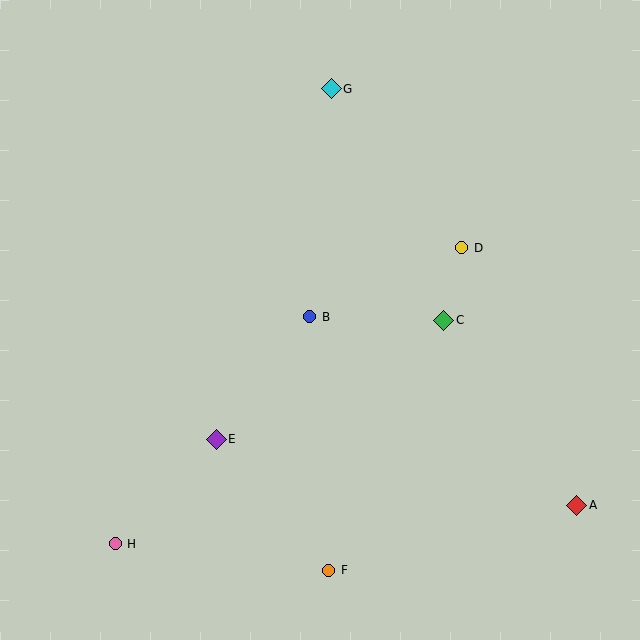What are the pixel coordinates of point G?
Point G is at (331, 89).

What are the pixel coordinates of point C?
Point C is at (444, 320).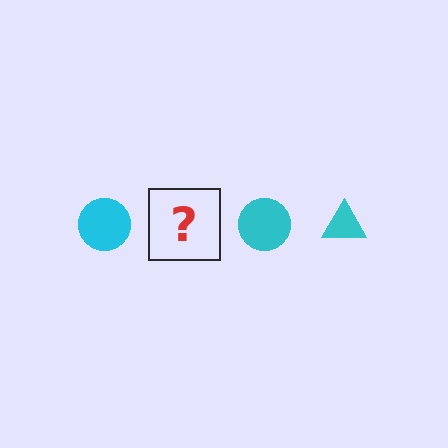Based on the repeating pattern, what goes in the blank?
The blank should be a cyan triangle.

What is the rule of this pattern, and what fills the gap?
The rule is that the pattern cycles through circle, triangle shapes in cyan. The gap should be filled with a cyan triangle.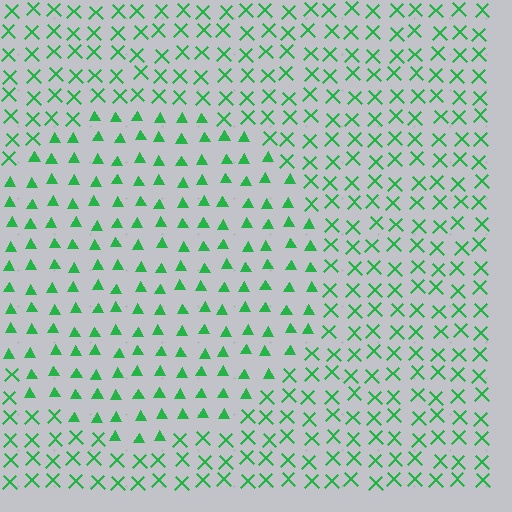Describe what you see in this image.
The image is filled with small green elements arranged in a uniform grid. A circle-shaped region contains triangles, while the surrounding area contains X marks. The boundary is defined purely by the change in element shape.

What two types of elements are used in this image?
The image uses triangles inside the circle region and X marks outside it.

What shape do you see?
I see a circle.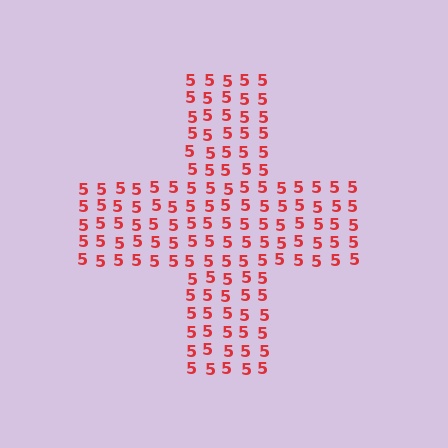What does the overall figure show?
The overall figure shows a cross.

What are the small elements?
The small elements are digit 5's.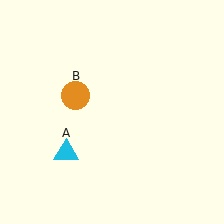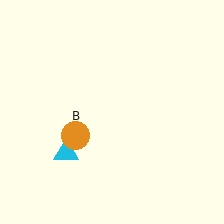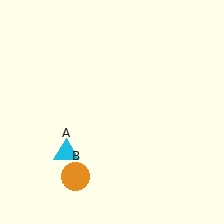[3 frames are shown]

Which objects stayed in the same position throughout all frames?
Cyan triangle (object A) remained stationary.